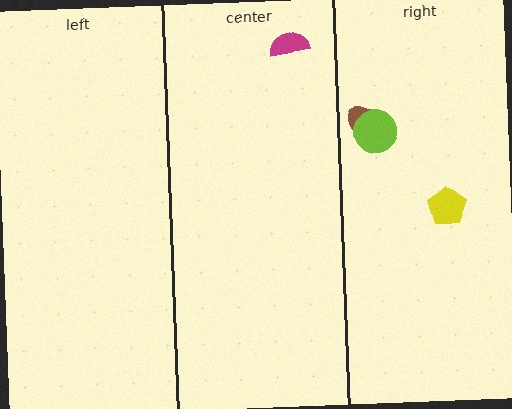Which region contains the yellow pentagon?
The right region.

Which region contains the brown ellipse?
The right region.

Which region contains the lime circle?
The right region.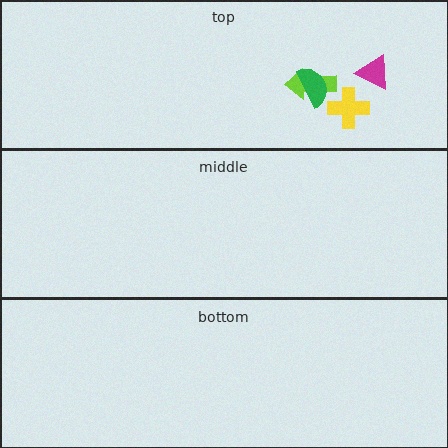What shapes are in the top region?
The magenta triangle, the lime arrow, the green semicircle, the yellow cross.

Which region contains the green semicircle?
The top region.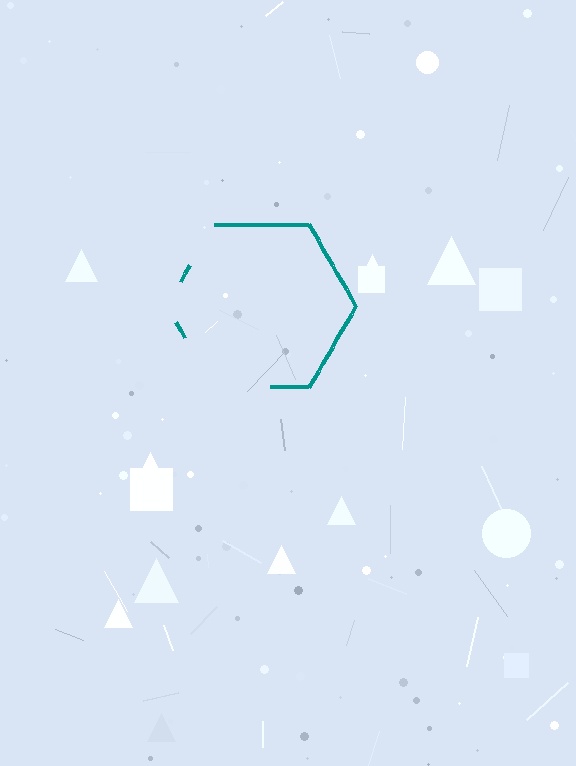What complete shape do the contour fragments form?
The contour fragments form a hexagon.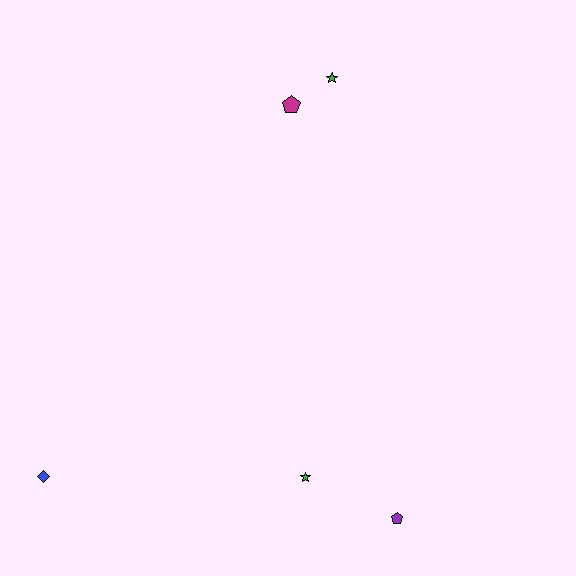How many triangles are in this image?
There are no triangles.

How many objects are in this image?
There are 5 objects.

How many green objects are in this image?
There are 2 green objects.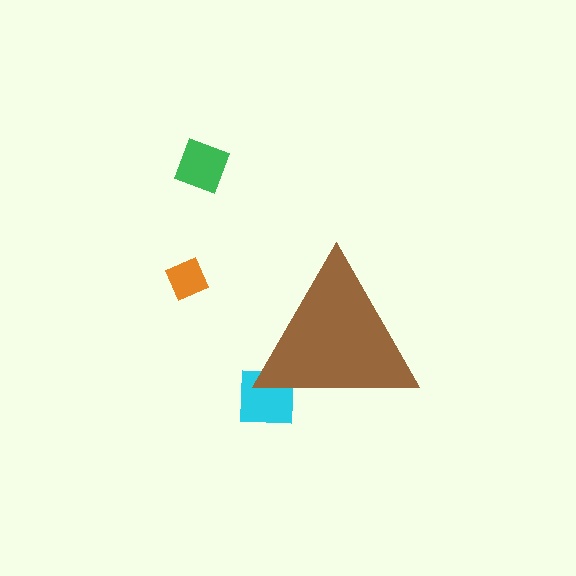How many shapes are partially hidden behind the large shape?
1 shape is partially hidden.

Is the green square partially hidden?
No, the green square is fully visible.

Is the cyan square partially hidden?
Yes, the cyan square is partially hidden behind the brown triangle.